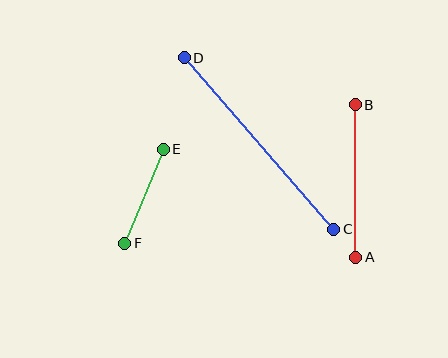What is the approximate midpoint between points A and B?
The midpoint is at approximately (356, 181) pixels.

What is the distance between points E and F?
The distance is approximately 101 pixels.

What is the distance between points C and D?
The distance is approximately 227 pixels.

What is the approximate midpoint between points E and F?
The midpoint is at approximately (144, 196) pixels.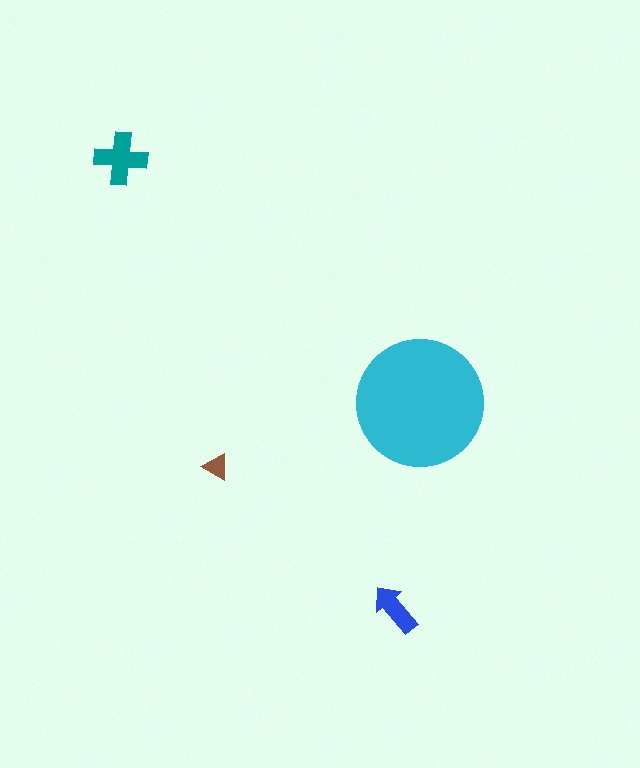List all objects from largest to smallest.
The cyan circle, the teal cross, the blue arrow, the brown triangle.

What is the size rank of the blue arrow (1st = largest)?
3rd.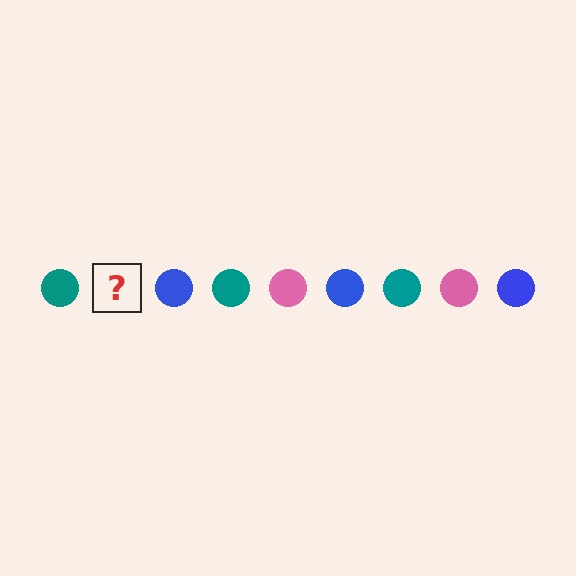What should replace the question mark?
The question mark should be replaced with a pink circle.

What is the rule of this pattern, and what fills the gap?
The rule is that the pattern cycles through teal, pink, blue circles. The gap should be filled with a pink circle.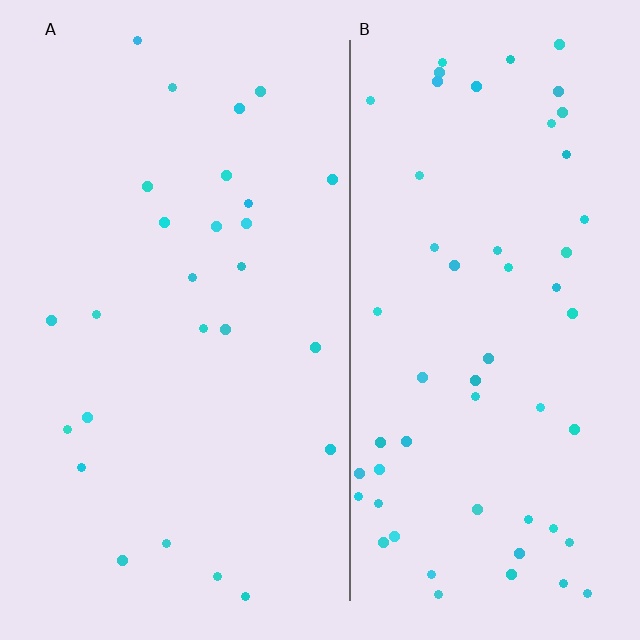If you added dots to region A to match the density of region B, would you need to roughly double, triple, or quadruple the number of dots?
Approximately double.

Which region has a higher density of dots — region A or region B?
B (the right).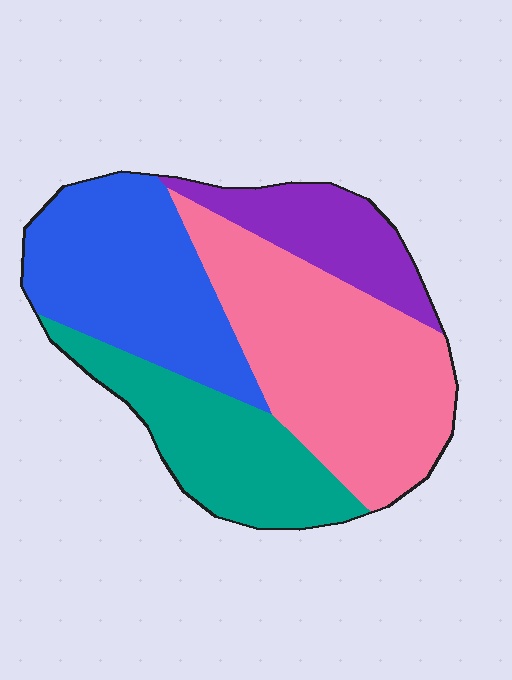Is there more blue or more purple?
Blue.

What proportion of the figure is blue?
Blue takes up about one quarter (1/4) of the figure.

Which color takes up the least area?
Purple, at roughly 15%.